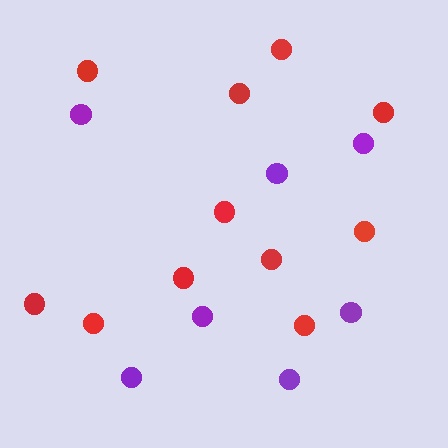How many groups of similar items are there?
There are 2 groups: one group of purple circles (7) and one group of red circles (11).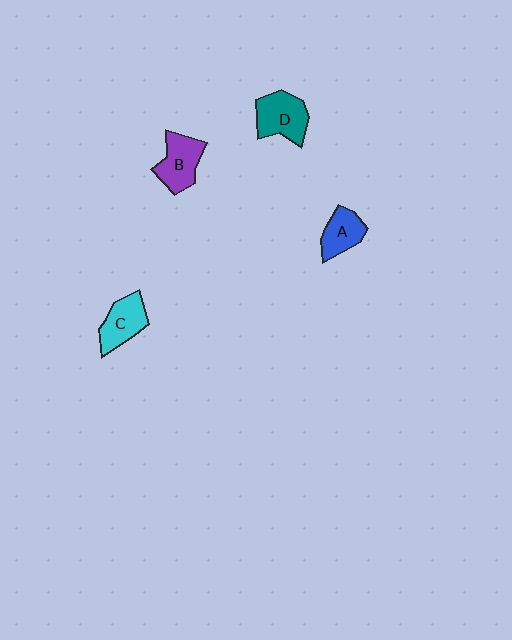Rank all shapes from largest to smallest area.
From largest to smallest: D (teal), B (purple), C (cyan), A (blue).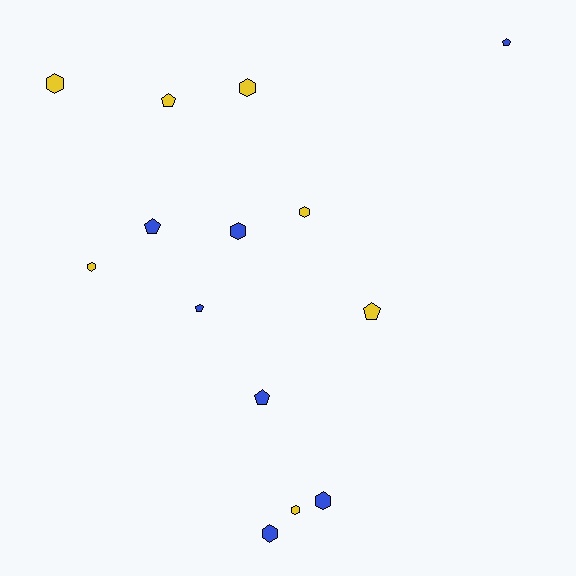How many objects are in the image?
There are 14 objects.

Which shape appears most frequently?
Hexagon, with 8 objects.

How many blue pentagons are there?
There are 4 blue pentagons.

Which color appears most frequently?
Yellow, with 7 objects.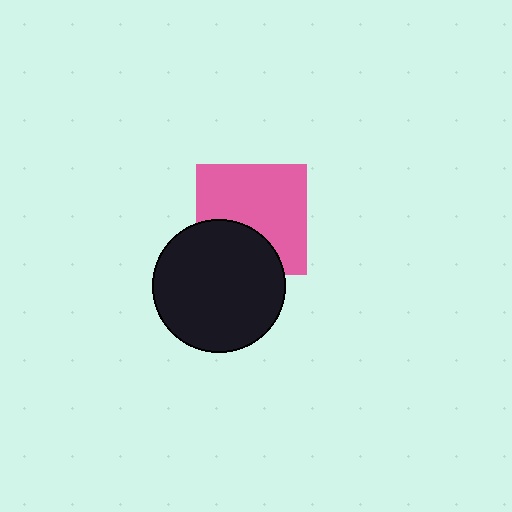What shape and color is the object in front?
The object in front is a black circle.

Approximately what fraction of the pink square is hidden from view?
Roughly 33% of the pink square is hidden behind the black circle.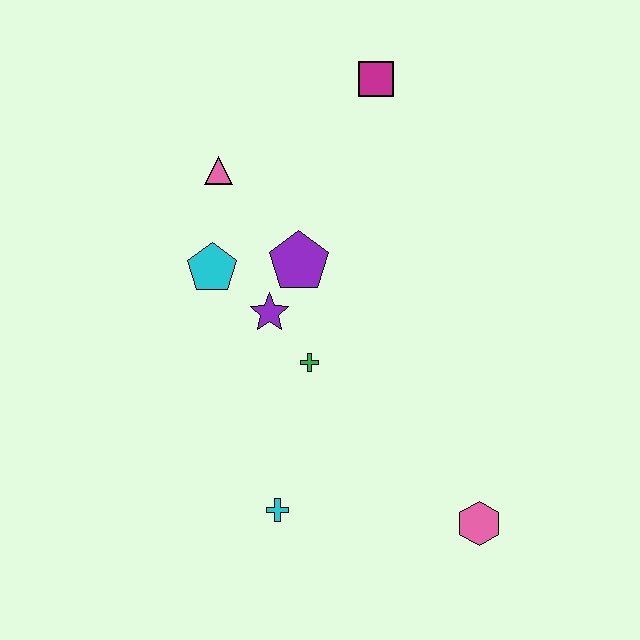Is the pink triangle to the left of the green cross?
Yes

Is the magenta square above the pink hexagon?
Yes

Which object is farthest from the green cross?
The magenta square is farthest from the green cross.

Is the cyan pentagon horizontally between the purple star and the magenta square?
No